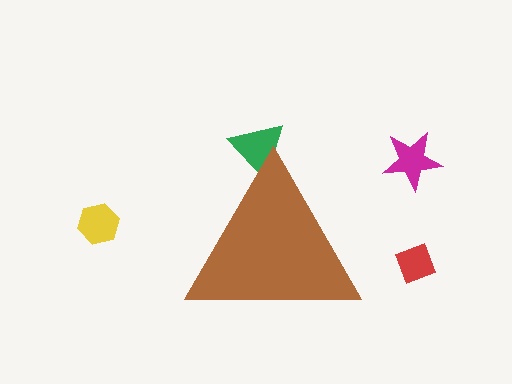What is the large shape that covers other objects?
A brown triangle.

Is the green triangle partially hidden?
Yes, the green triangle is partially hidden behind the brown triangle.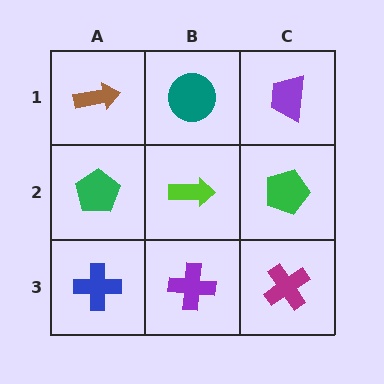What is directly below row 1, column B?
A lime arrow.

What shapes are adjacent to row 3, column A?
A green pentagon (row 2, column A), a purple cross (row 3, column B).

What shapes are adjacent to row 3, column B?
A lime arrow (row 2, column B), a blue cross (row 3, column A), a magenta cross (row 3, column C).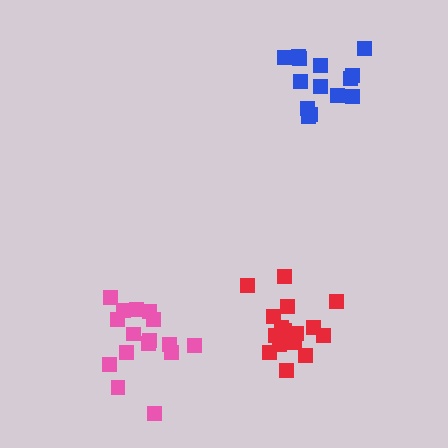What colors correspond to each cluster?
The clusters are colored: blue, red, pink.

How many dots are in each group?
Group 1: 14 dots, Group 2: 17 dots, Group 3: 16 dots (47 total).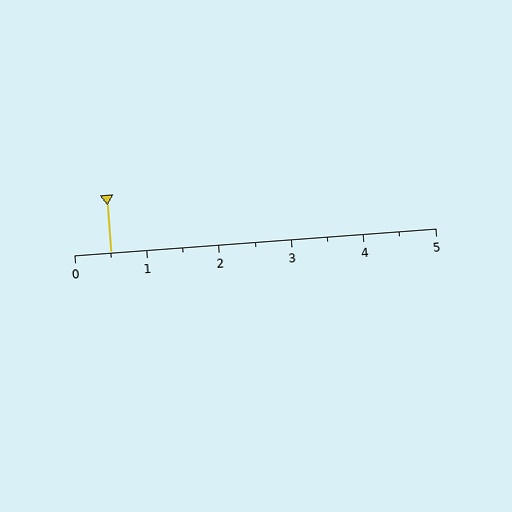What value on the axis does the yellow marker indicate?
The marker indicates approximately 0.5.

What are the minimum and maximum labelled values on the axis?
The axis runs from 0 to 5.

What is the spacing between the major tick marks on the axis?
The major ticks are spaced 1 apart.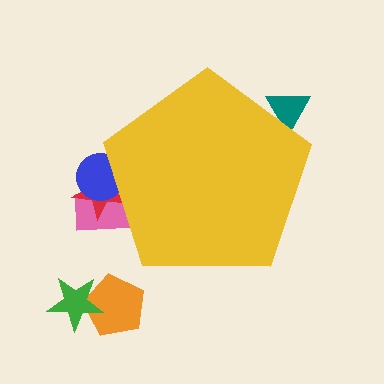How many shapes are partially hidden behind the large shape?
4 shapes are partially hidden.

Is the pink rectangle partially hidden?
Yes, the pink rectangle is partially hidden behind the yellow pentagon.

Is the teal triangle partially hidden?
Yes, the teal triangle is partially hidden behind the yellow pentagon.